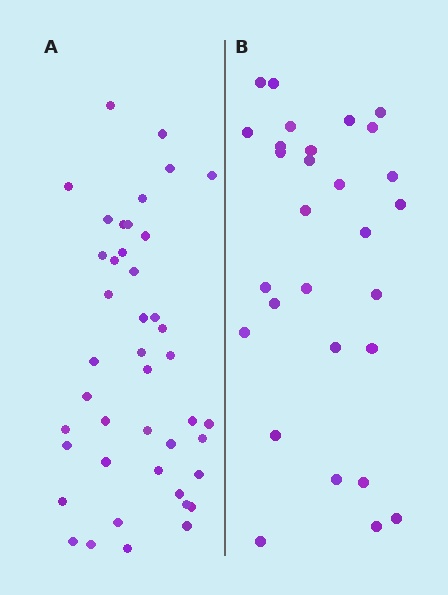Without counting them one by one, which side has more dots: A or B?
Region A (the left region) has more dots.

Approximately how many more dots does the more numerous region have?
Region A has approximately 15 more dots than region B.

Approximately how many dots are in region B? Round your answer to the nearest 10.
About 30 dots. (The exact count is 29, which rounds to 30.)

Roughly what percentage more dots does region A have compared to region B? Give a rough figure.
About 50% more.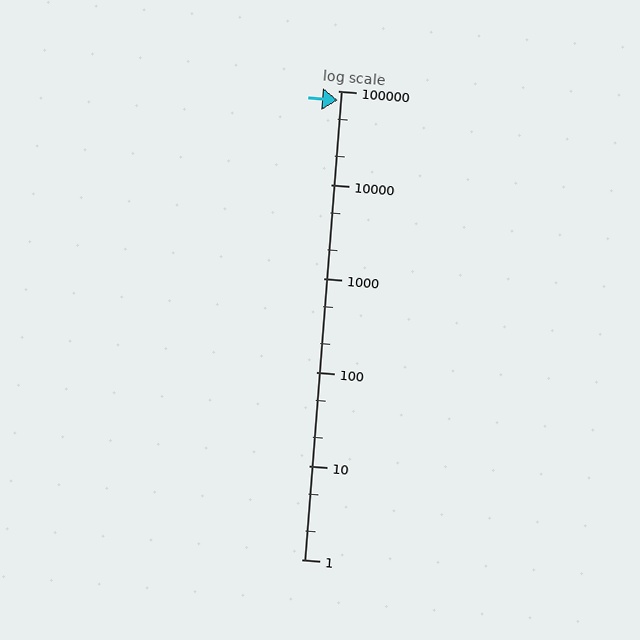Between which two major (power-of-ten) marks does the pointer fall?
The pointer is between 10000 and 100000.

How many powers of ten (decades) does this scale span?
The scale spans 5 decades, from 1 to 100000.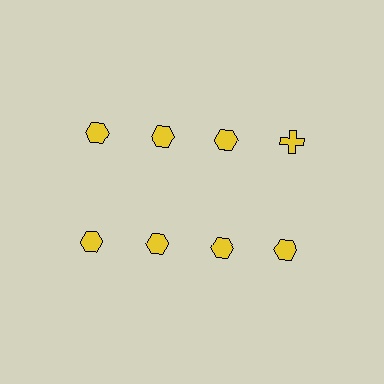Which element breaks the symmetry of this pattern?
The yellow cross in the top row, second from right column breaks the symmetry. All other shapes are yellow hexagons.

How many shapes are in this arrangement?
There are 8 shapes arranged in a grid pattern.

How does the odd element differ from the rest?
It has a different shape: cross instead of hexagon.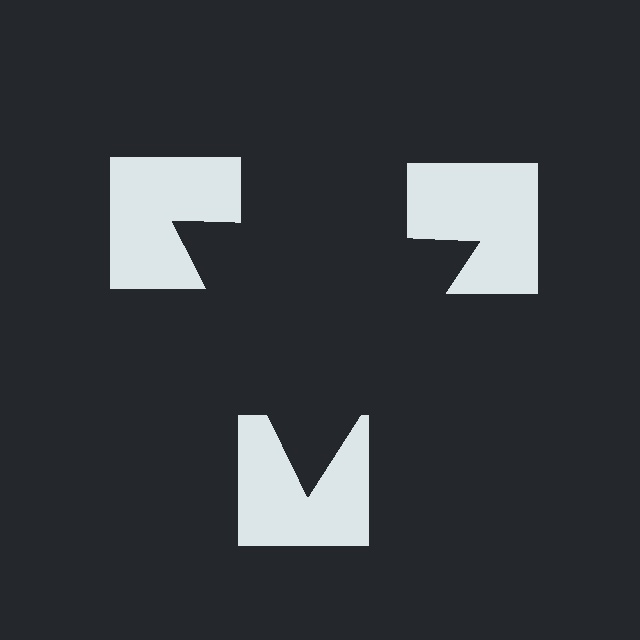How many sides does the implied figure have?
3 sides.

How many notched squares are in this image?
There are 3 — one at each vertex of the illusory triangle.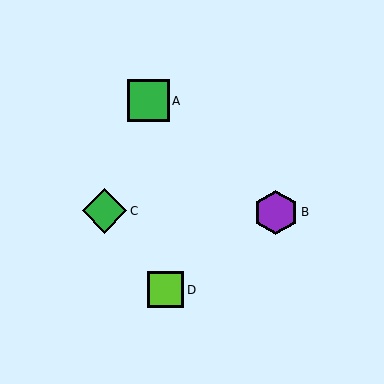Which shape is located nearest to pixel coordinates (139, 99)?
The green square (labeled A) at (148, 101) is nearest to that location.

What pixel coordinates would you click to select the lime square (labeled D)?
Click at (165, 290) to select the lime square D.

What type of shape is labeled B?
Shape B is a purple hexagon.